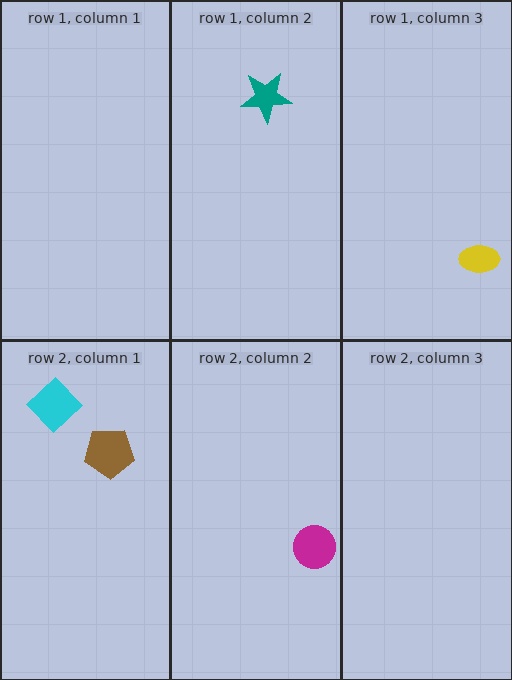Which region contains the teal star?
The row 1, column 2 region.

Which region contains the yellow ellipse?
The row 1, column 3 region.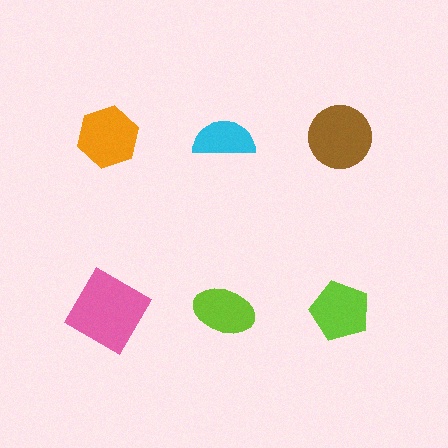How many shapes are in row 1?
3 shapes.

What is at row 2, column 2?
A lime ellipse.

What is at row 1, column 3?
A brown circle.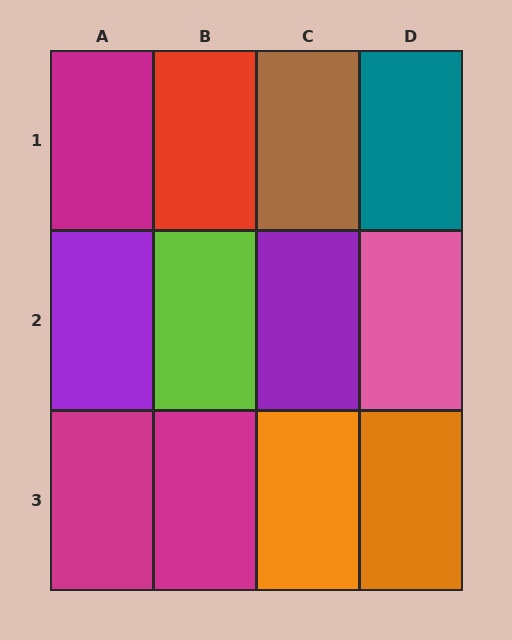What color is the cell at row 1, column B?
Red.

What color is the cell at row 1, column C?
Brown.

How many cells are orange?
2 cells are orange.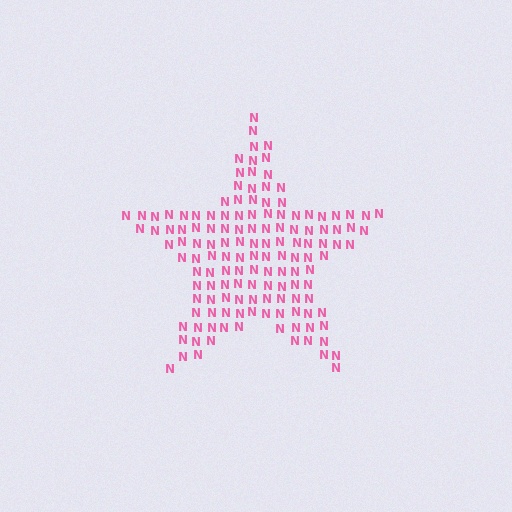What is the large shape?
The large shape is a star.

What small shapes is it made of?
It is made of small letter N's.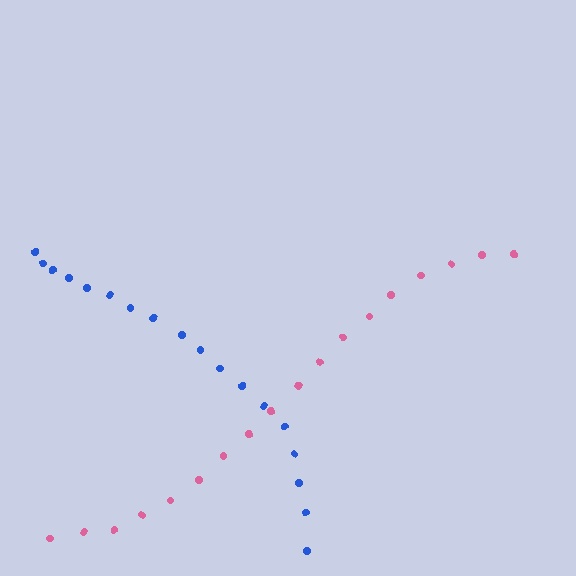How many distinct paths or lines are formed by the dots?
There are 2 distinct paths.